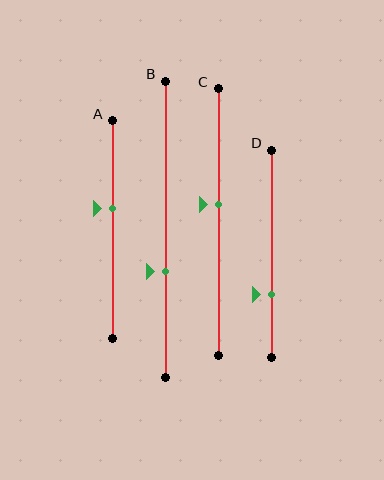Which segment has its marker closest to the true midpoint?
Segment C has its marker closest to the true midpoint.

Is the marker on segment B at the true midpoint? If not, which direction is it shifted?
No, the marker on segment B is shifted downward by about 14% of the segment length.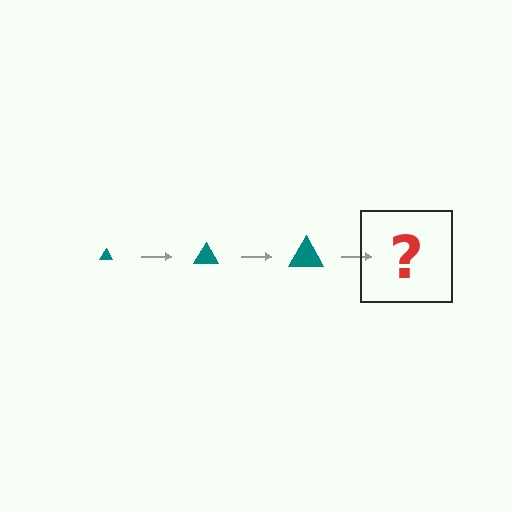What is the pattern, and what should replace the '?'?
The pattern is that the triangle gets progressively larger each step. The '?' should be a teal triangle, larger than the previous one.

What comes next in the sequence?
The next element should be a teal triangle, larger than the previous one.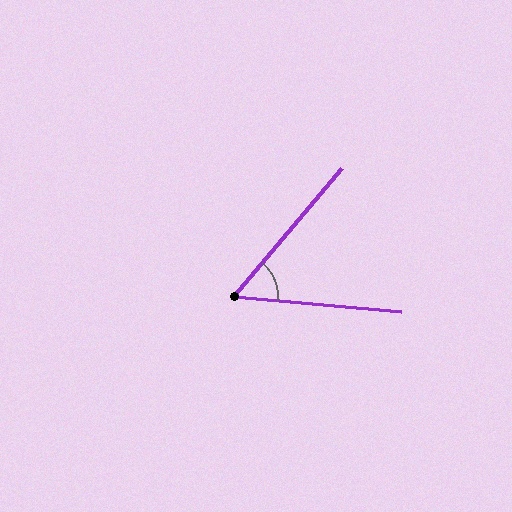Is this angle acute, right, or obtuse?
It is acute.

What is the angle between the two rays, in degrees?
Approximately 55 degrees.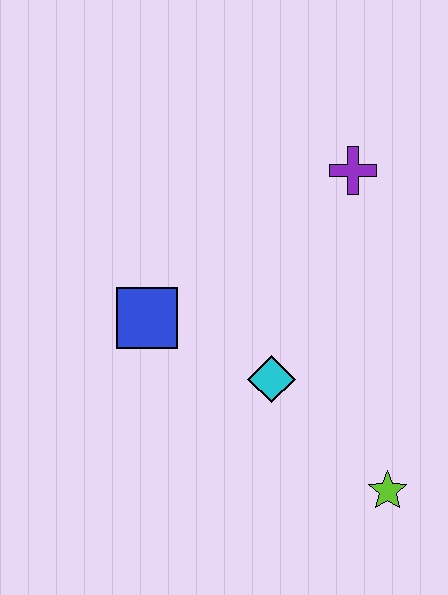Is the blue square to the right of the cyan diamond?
No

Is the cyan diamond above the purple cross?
No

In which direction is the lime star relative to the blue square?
The lime star is to the right of the blue square.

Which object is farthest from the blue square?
The lime star is farthest from the blue square.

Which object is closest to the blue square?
The cyan diamond is closest to the blue square.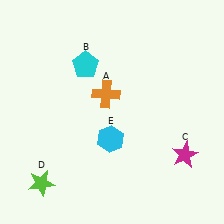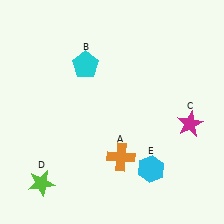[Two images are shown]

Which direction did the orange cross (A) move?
The orange cross (A) moved down.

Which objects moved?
The objects that moved are: the orange cross (A), the magenta star (C), the cyan hexagon (E).